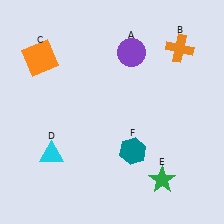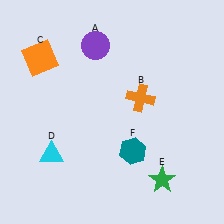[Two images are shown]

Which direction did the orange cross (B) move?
The orange cross (B) moved down.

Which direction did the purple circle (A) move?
The purple circle (A) moved left.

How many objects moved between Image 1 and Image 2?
2 objects moved between the two images.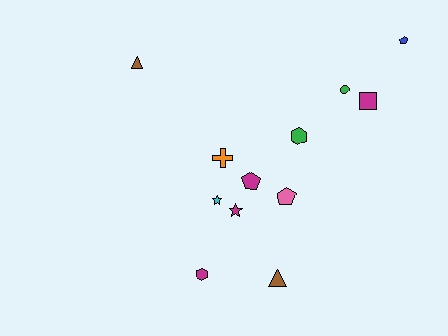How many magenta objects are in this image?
There are 4 magenta objects.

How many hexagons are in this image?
There are 2 hexagons.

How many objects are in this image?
There are 12 objects.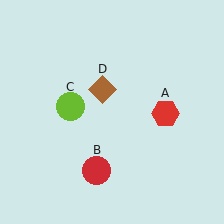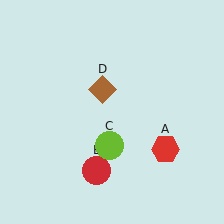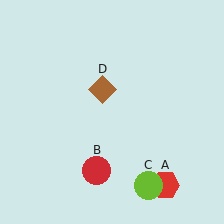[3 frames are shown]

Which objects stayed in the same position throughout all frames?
Red circle (object B) and brown diamond (object D) remained stationary.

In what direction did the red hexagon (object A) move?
The red hexagon (object A) moved down.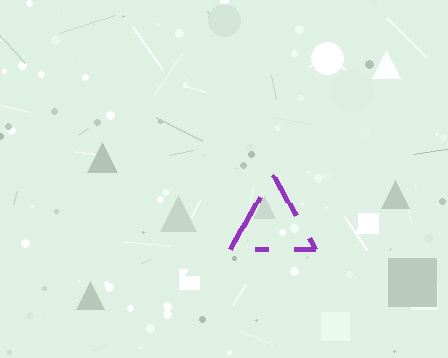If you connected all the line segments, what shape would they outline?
They would outline a triangle.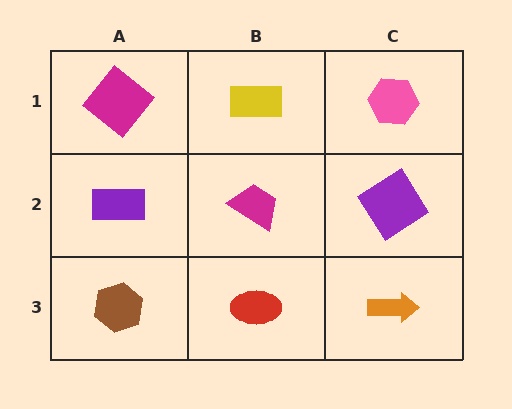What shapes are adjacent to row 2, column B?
A yellow rectangle (row 1, column B), a red ellipse (row 3, column B), a purple rectangle (row 2, column A), a purple diamond (row 2, column C).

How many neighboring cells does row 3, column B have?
3.